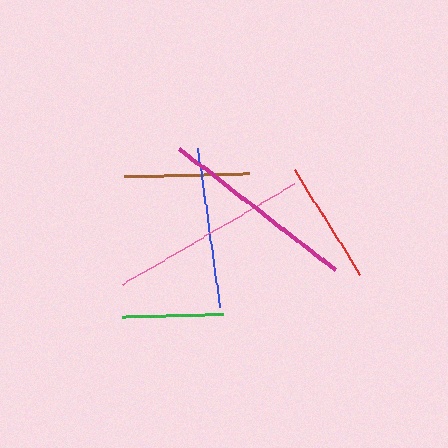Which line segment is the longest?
The pink line is the longest at approximately 199 pixels.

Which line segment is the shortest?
The green line is the shortest at approximately 101 pixels.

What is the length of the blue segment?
The blue segment is approximately 161 pixels long.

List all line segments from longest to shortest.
From longest to shortest: pink, magenta, blue, brown, red, green.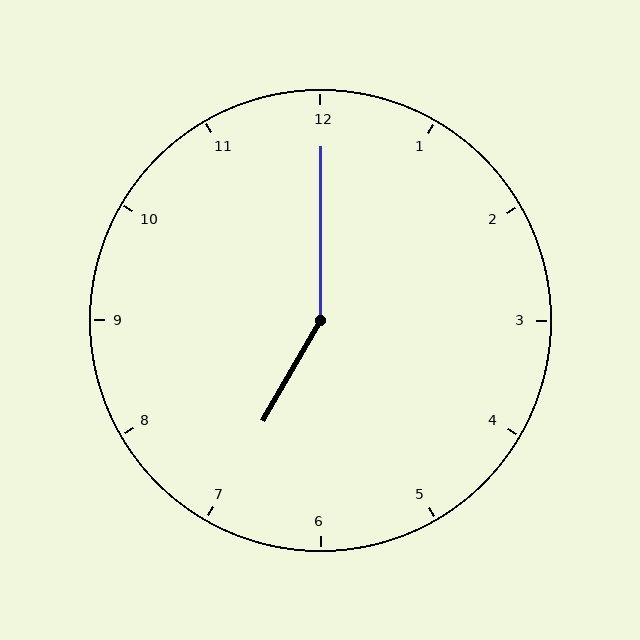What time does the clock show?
7:00.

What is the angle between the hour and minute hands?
Approximately 150 degrees.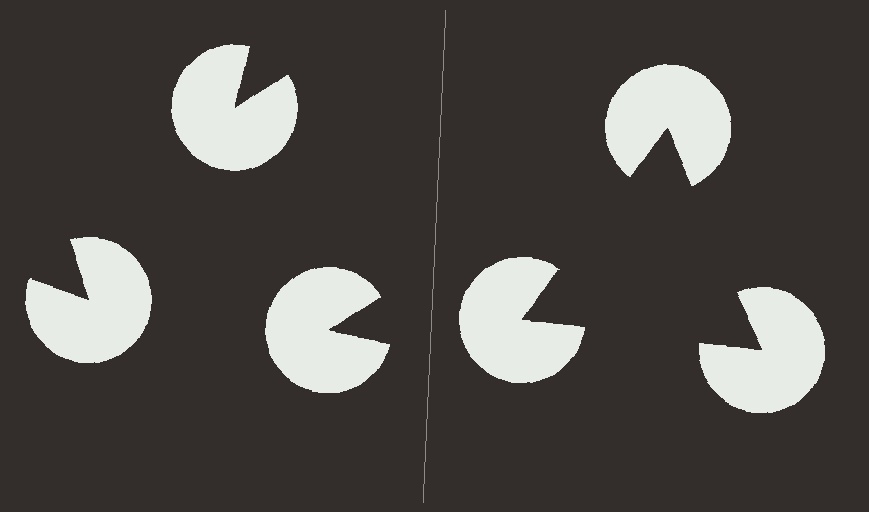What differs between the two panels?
The pac-man discs are positioned identically on both sides; only the wedge orientations differ. On the right they align to a triangle; on the left they are misaligned.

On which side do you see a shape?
An illusory triangle appears on the right side. On the left side the wedge cuts are rotated, so no coherent shape forms.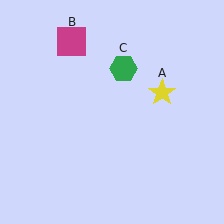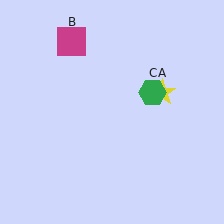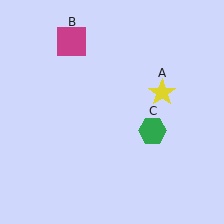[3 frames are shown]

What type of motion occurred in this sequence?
The green hexagon (object C) rotated clockwise around the center of the scene.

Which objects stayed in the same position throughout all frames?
Yellow star (object A) and magenta square (object B) remained stationary.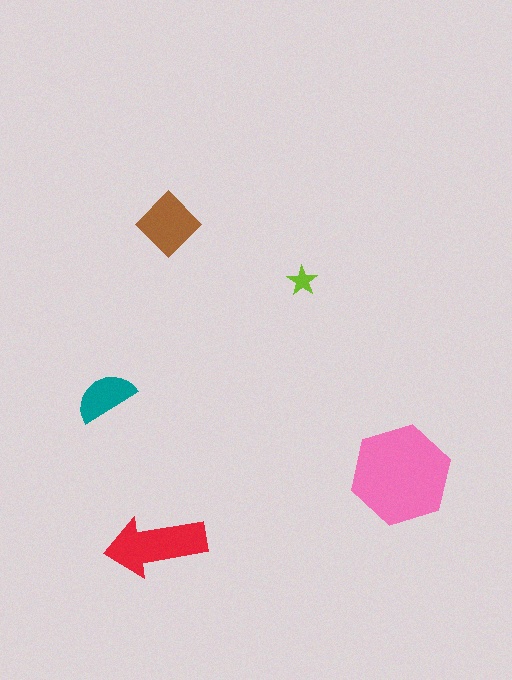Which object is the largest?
The pink hexagon.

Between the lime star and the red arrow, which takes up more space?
The red arrow.